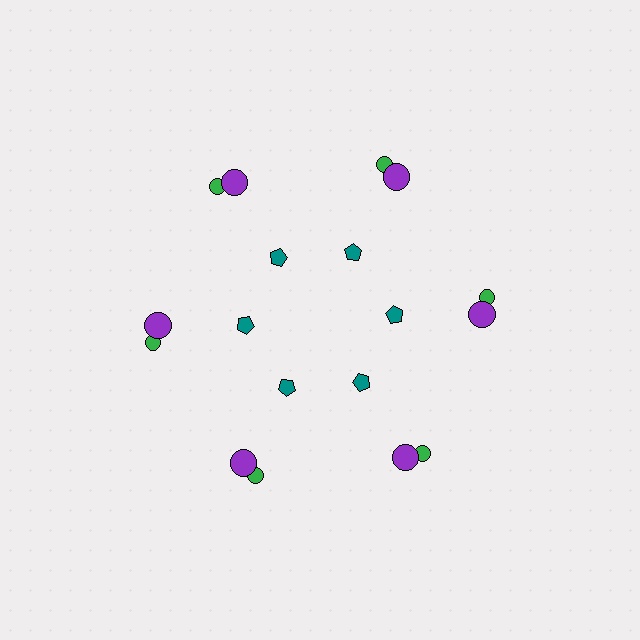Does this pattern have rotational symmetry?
Yes, this pattern has 6-fold rotational symmetry. It looks the same after rotating 60 degrees around the center.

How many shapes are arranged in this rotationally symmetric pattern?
There are 18 shapes, arranged in 6 groups of 3.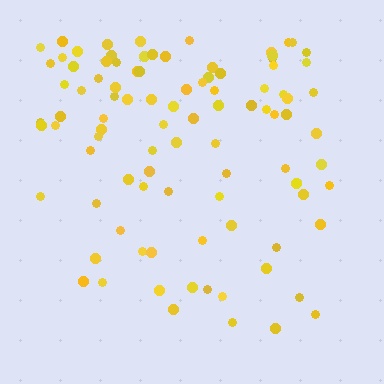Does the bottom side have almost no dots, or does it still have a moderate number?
Still a moderate number, just noticeably fewer than the top.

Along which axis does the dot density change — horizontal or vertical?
Vertical.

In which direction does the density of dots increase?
From bottom to top, with the top side densest.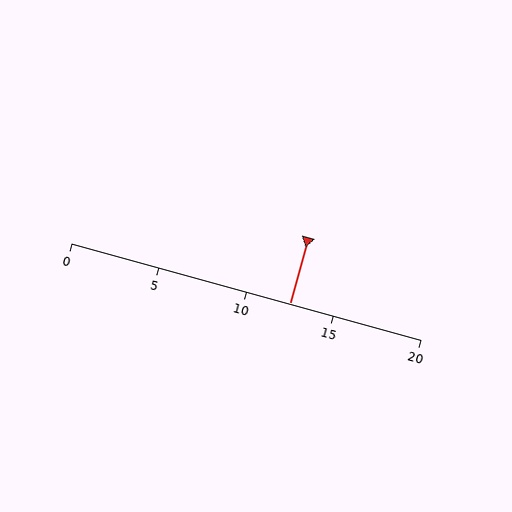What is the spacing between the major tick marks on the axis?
The major ticks are spaced 5 apart.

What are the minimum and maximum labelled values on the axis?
The axis runs from 0 to 20.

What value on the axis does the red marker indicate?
The marker indicates approximately 12.5.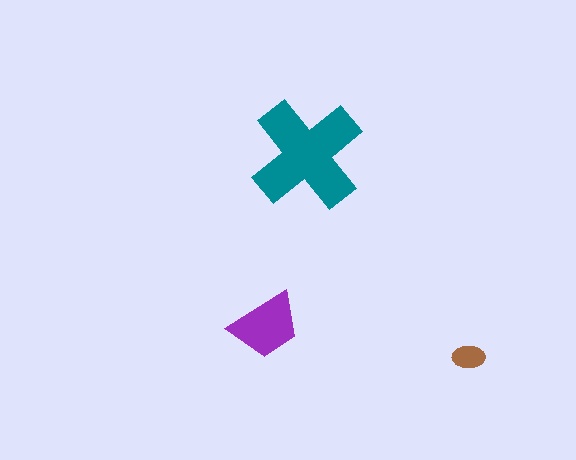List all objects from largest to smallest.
The teal cross, the purple trapezoid, the brown ellipse.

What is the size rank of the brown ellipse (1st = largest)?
3rd.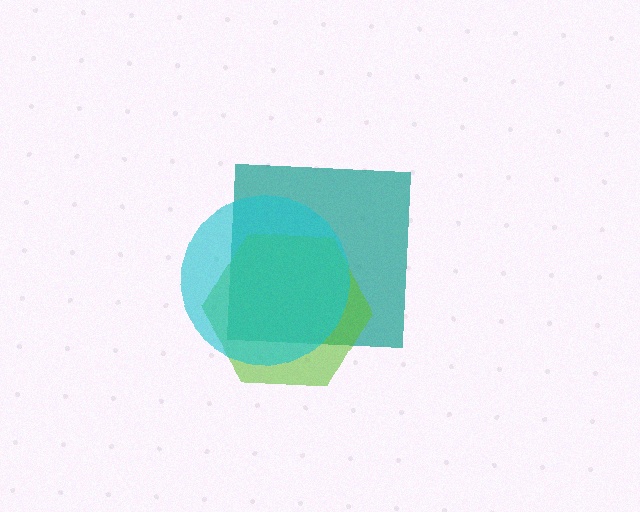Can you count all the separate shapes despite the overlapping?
Yes, there are 3 separate shapes.